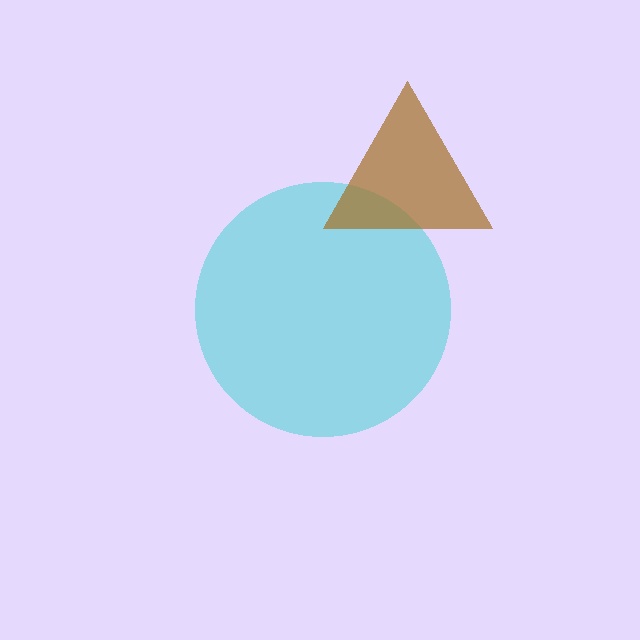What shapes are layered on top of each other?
The layered shapes are: a cyan circle, a brown triangle.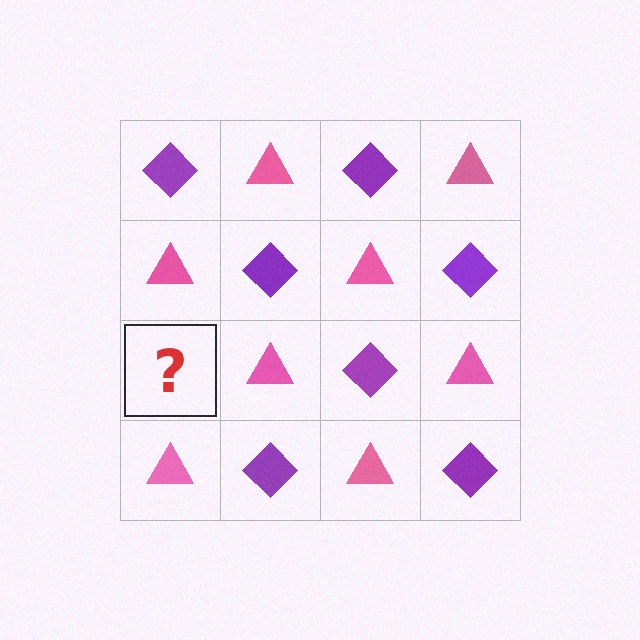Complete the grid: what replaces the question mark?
The question mark should be replaced with a purple diamond.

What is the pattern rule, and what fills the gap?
The rule is that it alternates purple diamond and pink triangle in a checkerboard pattern. The gap should be filled with a purple diamond.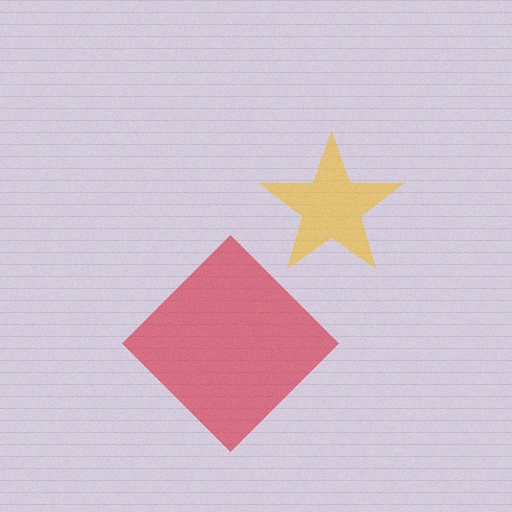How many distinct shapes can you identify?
There are 2 distinct shapes: a red diamond, a yellow star.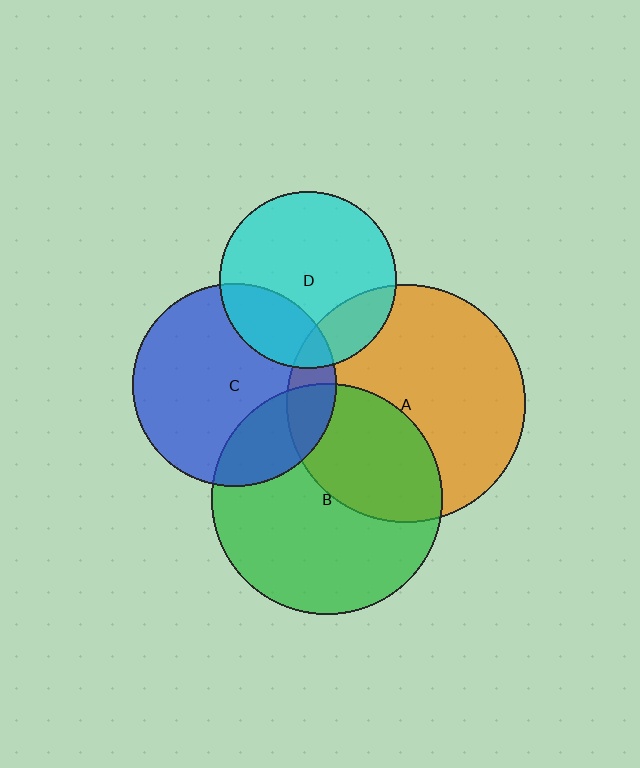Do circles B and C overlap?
Yes.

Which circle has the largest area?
Circle A (orange).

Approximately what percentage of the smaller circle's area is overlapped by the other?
Approximately 25%.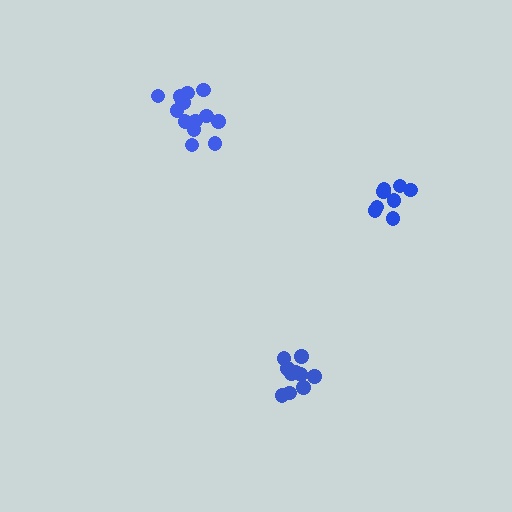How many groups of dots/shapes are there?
There are 3 groups.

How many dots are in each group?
Group 1: 11 dots, Group 2: 8 dots, Group 3: 14 dots (33 total).